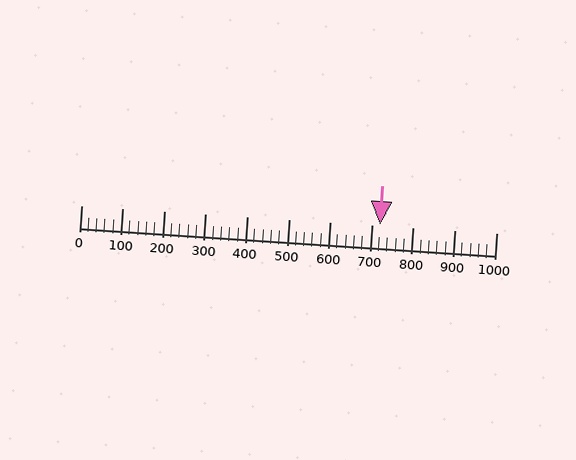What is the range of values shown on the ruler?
The ruler shows values from 0 to 1000.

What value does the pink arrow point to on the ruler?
The pink arrow points to approximately 720.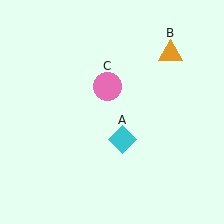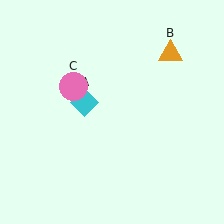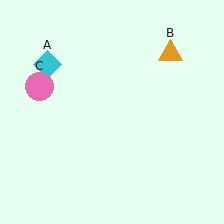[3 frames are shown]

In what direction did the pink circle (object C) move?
The pink circle (object C) moved left.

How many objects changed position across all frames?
2 objects changed position: cyan diamond (object A), pink circle (object C).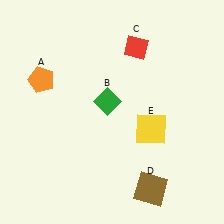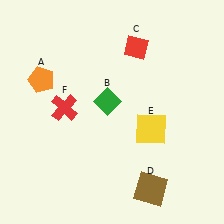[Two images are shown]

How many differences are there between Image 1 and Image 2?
There is 1 difference between the two images.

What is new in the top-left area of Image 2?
A red cross (F) was added in the top-left area of Image 2.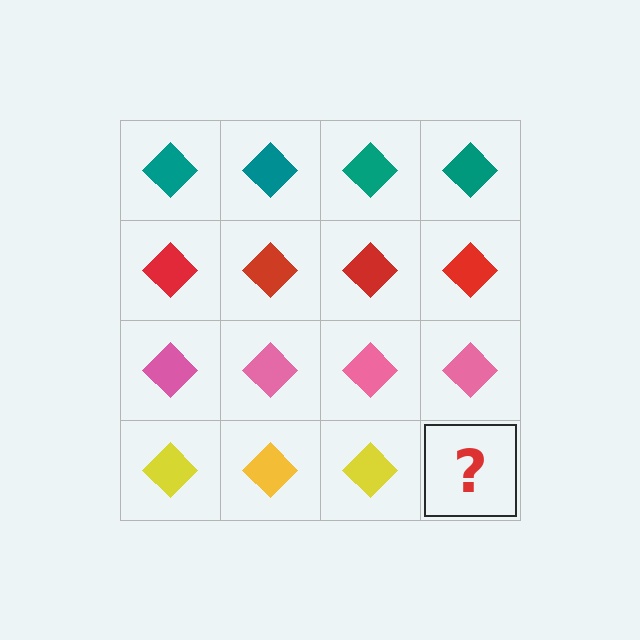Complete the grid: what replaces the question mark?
The question mark should be replaced with a yellow diamond.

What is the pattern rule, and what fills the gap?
The rule is that each row has a consistent color. The gap should be filled with a yellow diamond.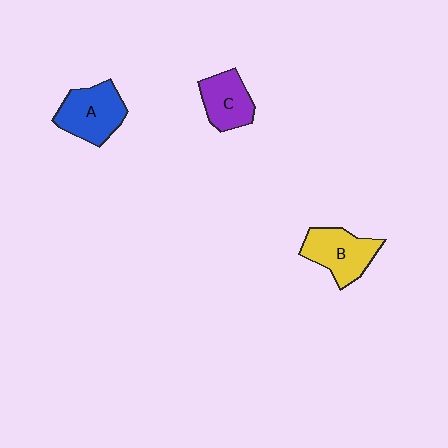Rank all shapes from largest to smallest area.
From largest to smallest: A (blue), B (yellow), C (purple).